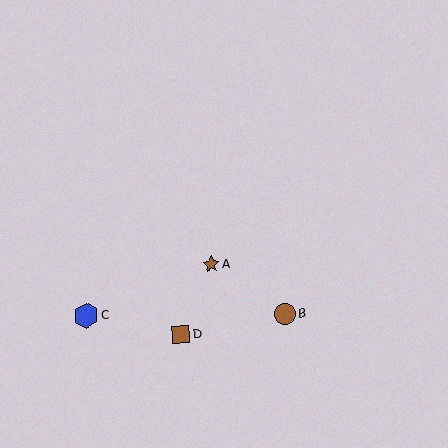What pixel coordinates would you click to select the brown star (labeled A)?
Click at (211, 264) to select the brown star A.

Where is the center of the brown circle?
The center of the brown circle is at (285, 314).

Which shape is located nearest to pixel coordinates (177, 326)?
The brown square (labeled D) at (181, 335) is nearest to that location.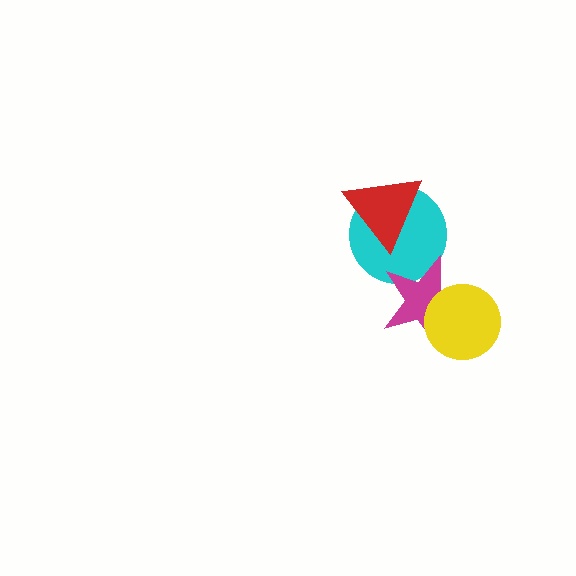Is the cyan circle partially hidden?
Yes, it is partially covered by another shape.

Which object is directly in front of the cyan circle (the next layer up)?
The magenta star is directly in front of the cyan circle.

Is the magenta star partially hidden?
Yes, it is partially covered by another shape.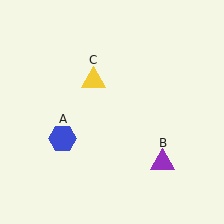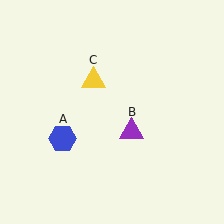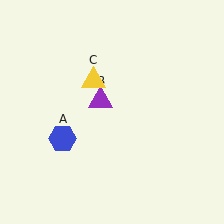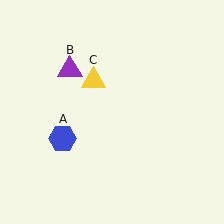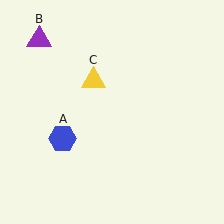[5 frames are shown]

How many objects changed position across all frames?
1 object changed position: purple triangle (object B).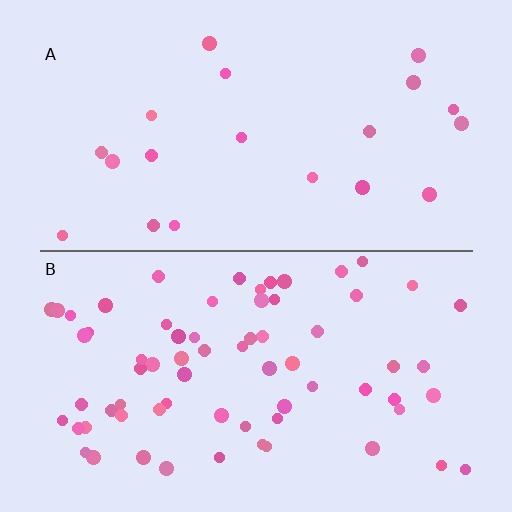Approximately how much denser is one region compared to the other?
Approximately 3.4× — region B over region A.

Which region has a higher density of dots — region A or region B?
B (the bottom).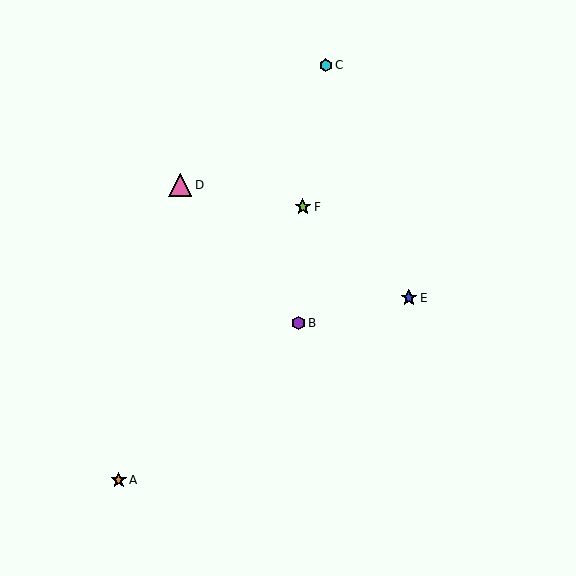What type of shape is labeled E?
Shape E is a blue star.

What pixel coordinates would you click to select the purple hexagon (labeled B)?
Click at (298, 323) to select the purple hexagon B.